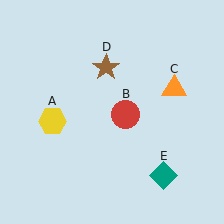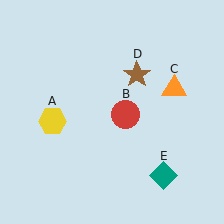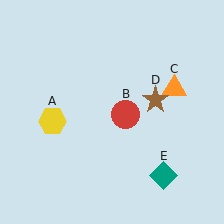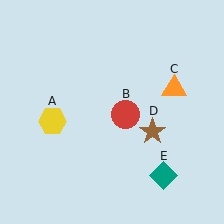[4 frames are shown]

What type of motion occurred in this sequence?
The brown star (object D) rotated clockwise around the center of the scene.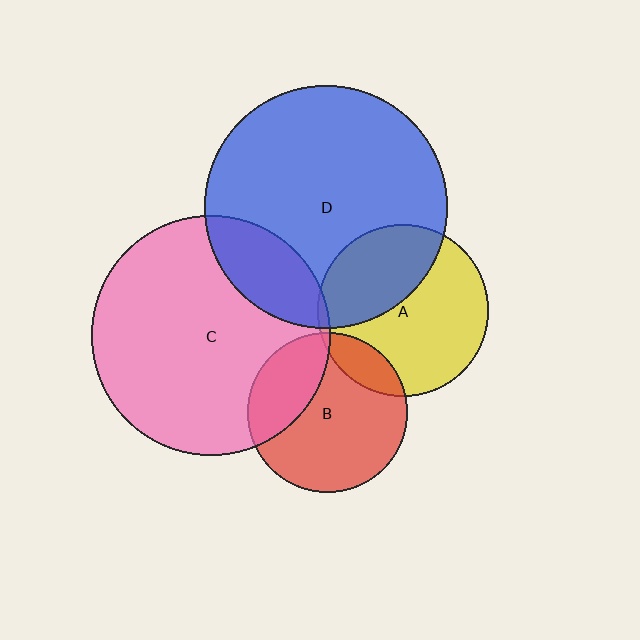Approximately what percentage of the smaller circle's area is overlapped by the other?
Approximately 30%.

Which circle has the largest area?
Circle D (blue).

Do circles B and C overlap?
Yes.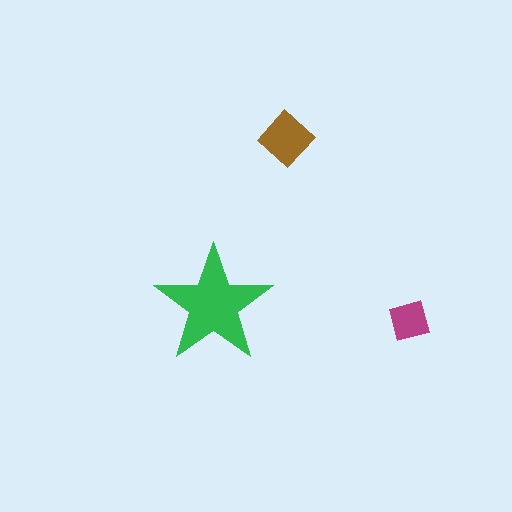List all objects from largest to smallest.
The green star, the brown diamond, the magenta diamond.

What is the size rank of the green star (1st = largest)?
1st.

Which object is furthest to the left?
The green star is leftmost.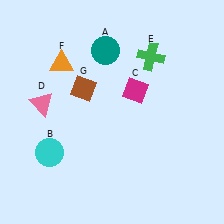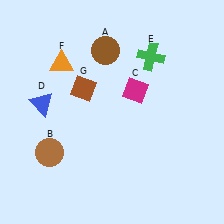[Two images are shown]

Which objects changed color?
A changed from teal to brown. B changed from cyan to brown. D changed from pink to blue.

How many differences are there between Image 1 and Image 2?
There are 3 differences between the two images.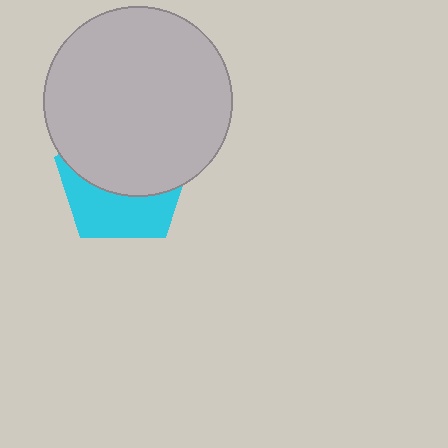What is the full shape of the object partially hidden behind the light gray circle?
The partially hidden object is a cyan pentagon.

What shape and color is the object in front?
The object in front is a light gray circle.